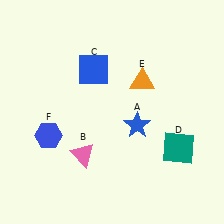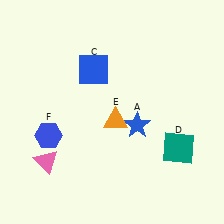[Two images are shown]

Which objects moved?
The objects that moved are: the pink triangle (B), the orange triangle (E).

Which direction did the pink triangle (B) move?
The pink triangle (B) moved left.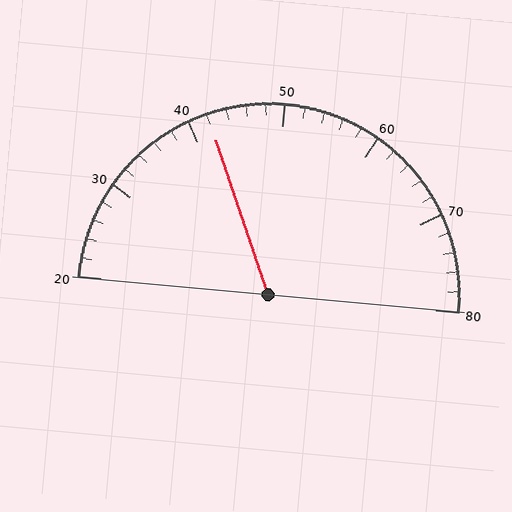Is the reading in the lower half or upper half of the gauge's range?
The reading is in the lower half of the range (20 to 80).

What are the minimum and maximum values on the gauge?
The gauge ranges from 20 to 80.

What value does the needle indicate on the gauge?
The needle indicates approximately 42.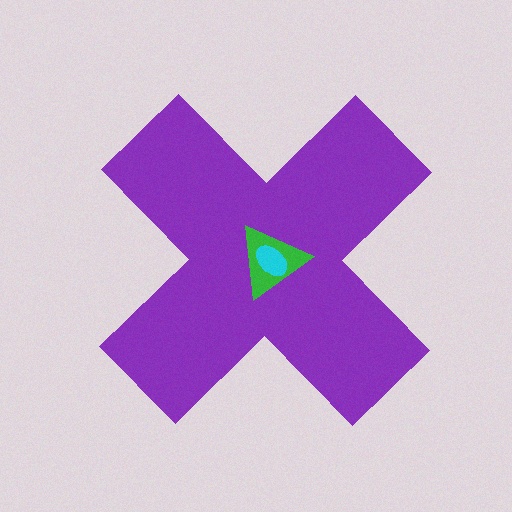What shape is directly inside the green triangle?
The cyan ellipse.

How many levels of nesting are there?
3.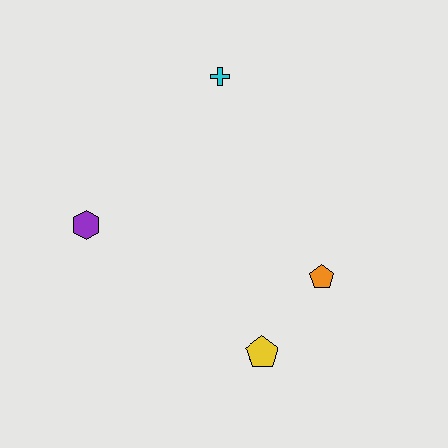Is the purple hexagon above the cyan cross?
No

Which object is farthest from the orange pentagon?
The purple hexagon is farthest from the orange pentagon.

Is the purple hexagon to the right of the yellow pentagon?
No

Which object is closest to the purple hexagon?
The cyan cross is closest to the purple hexagon.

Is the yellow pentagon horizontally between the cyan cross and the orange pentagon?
Yes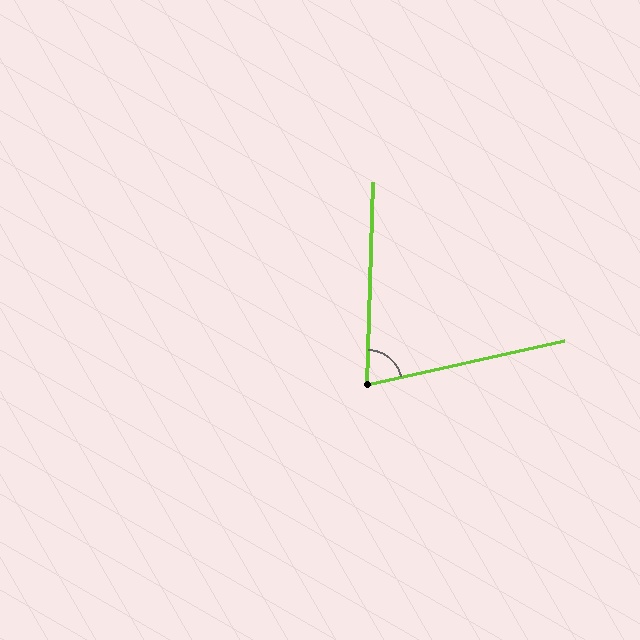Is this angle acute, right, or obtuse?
It is acute.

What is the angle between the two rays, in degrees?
Approximately 76 degrees.